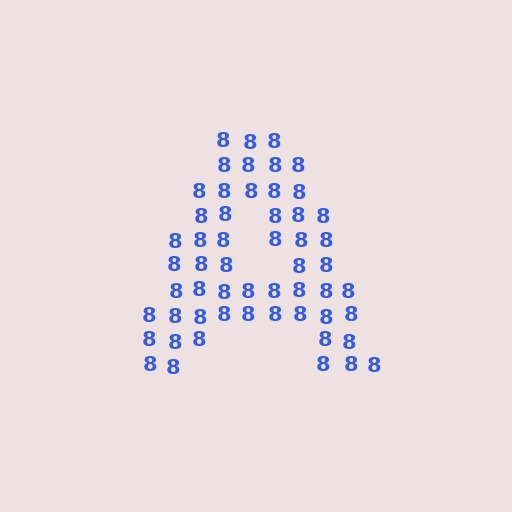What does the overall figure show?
The overall figure shows the letter A.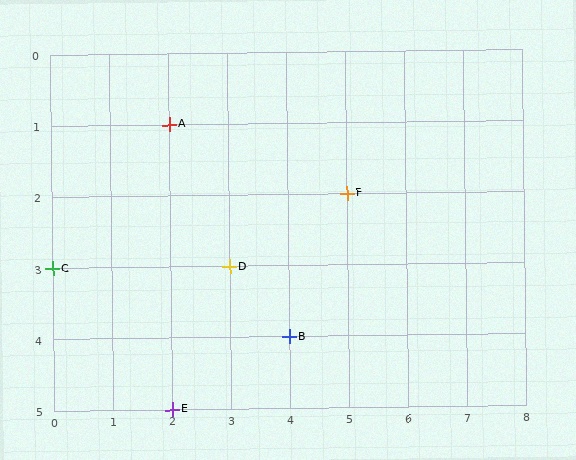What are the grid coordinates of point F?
Point F is at grid coordinates (5, 2).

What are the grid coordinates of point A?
Point A is at grid coordinates (2, 1).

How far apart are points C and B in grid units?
Points C and B are 4 columns and 1 row apart (about 4.1 grid units diagonally).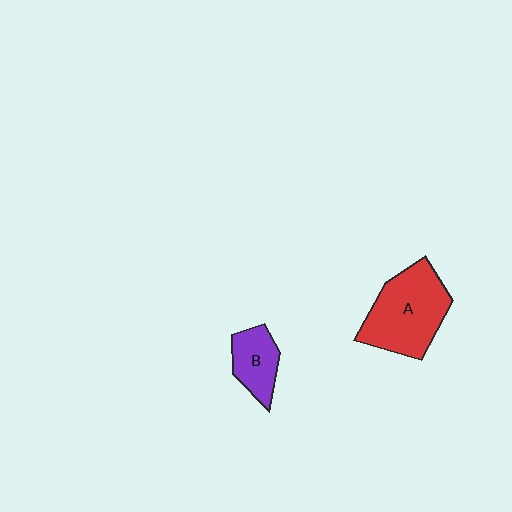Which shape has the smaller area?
Shape B (purple).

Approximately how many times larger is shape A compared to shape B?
Approximately 2.1 times.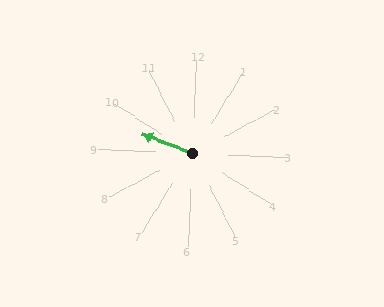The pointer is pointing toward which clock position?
Roughly 10 o'clock.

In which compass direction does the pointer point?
West.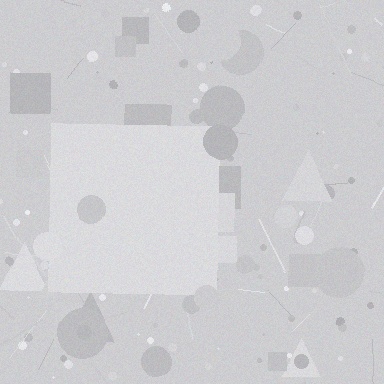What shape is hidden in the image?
A square is hidden in the image.